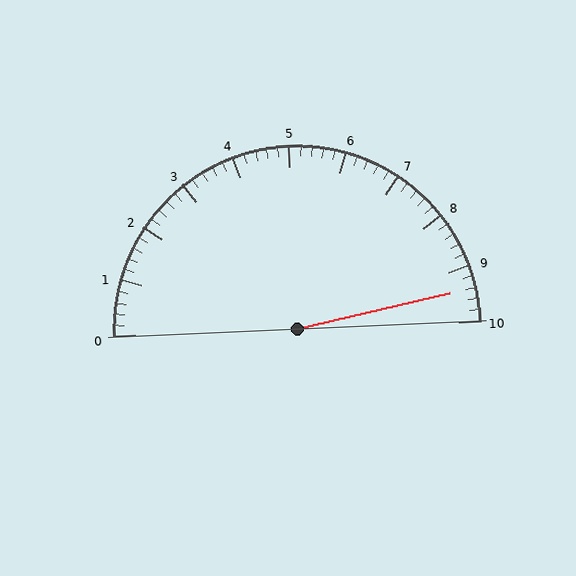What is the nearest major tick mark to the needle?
The nearest major tick mark is 9.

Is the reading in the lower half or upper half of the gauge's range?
The reading is in the upper half of the range (0 to 10).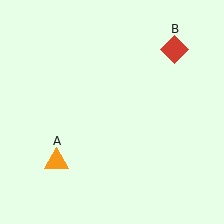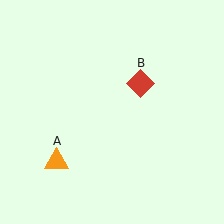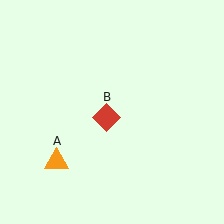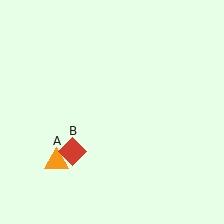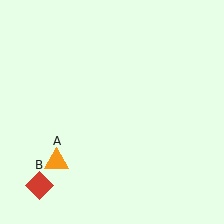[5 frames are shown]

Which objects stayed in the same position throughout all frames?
Orange triangle (object A) remained stationary.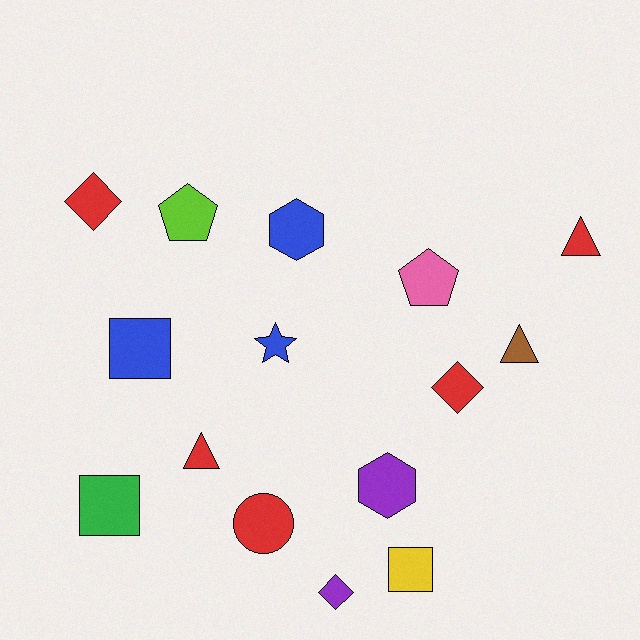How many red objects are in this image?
There are 5 red objects.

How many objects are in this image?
There are 15 objects.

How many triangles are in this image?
There are 3 triangles.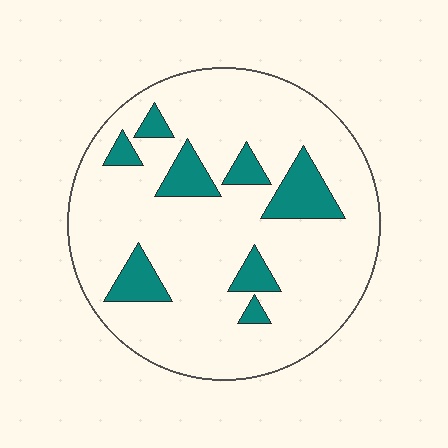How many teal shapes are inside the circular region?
8.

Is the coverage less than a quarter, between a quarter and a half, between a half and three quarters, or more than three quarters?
Less than a quarter.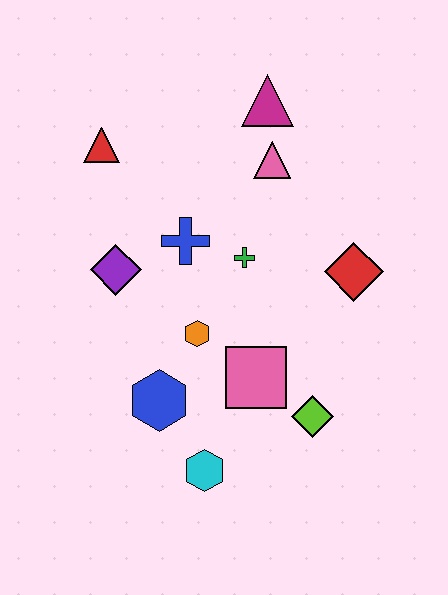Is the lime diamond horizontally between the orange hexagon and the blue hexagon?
No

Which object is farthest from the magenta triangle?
The cyan hexagon is farthest from the magenta triangle.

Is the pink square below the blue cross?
Yes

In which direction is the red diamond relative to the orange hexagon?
The red diamond is to the right of the orange hexagon.